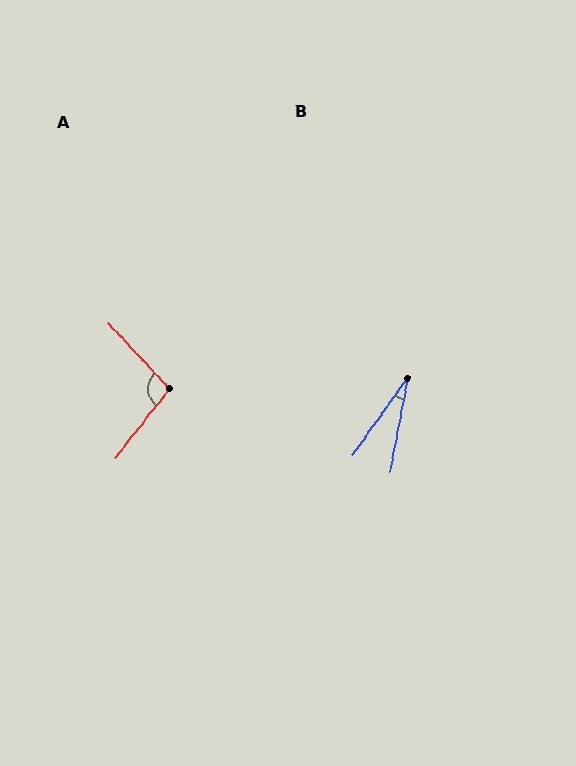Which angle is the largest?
A, at approximately 99 degrees.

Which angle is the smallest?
B, at approximately 25 degrees.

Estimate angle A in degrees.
Approximately 99 degrees.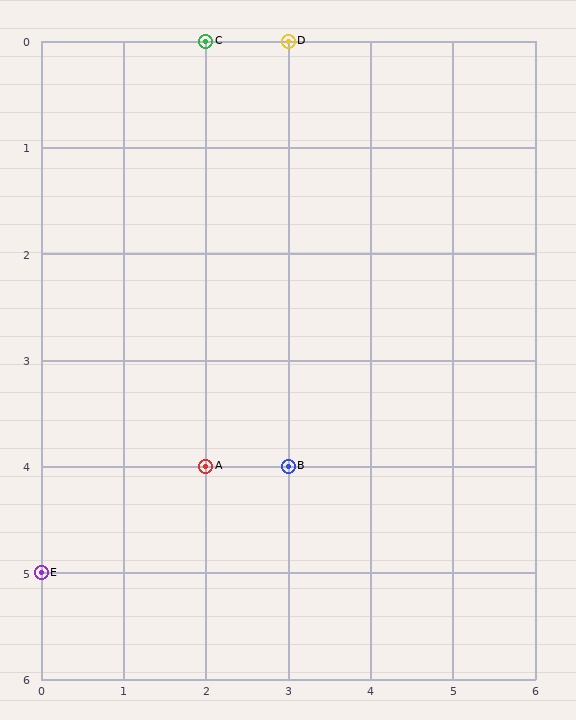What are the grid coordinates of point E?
Point E is at grid coordinates (0, 5).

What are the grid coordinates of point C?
Point C is at grid coordinates (2, 0).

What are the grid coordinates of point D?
Point D is at grid coordinates (3, 0).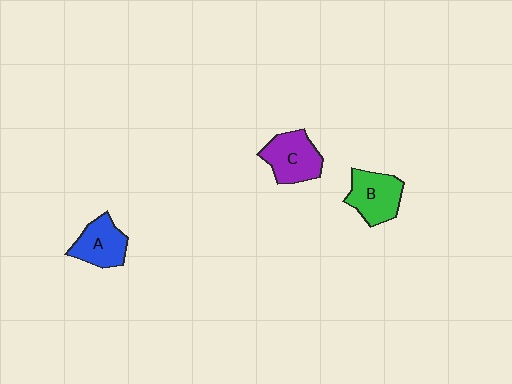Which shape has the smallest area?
Shape A (blue).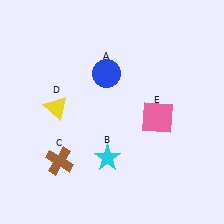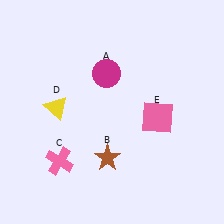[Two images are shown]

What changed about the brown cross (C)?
In Image 1, C is brown. In Image 2, it changed to pink.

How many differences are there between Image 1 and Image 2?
There are 3 differences between the two images.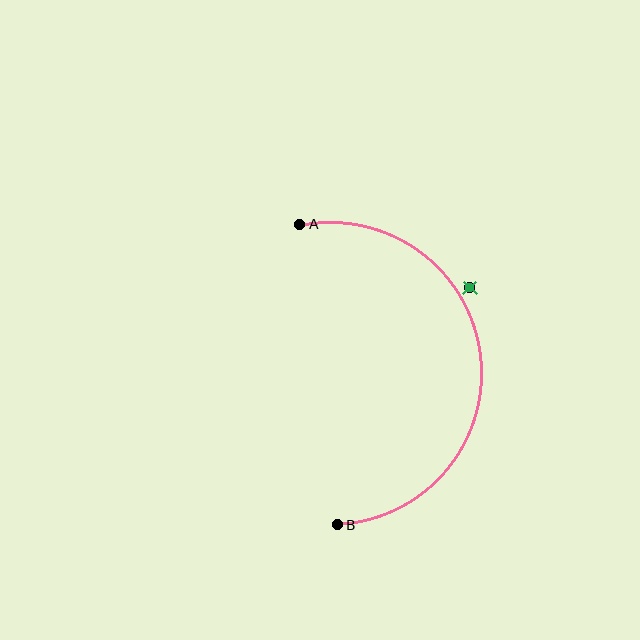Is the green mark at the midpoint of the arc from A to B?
No — the green mark does not lie on the arc at all. It sits slightly outside the curve.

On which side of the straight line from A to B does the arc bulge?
The arc bulges to the right of the straight line connecting A and B.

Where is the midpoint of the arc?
The arc midpoint is the point on the curve farthest from the straight line joining A and B. It sits to the right of that line.